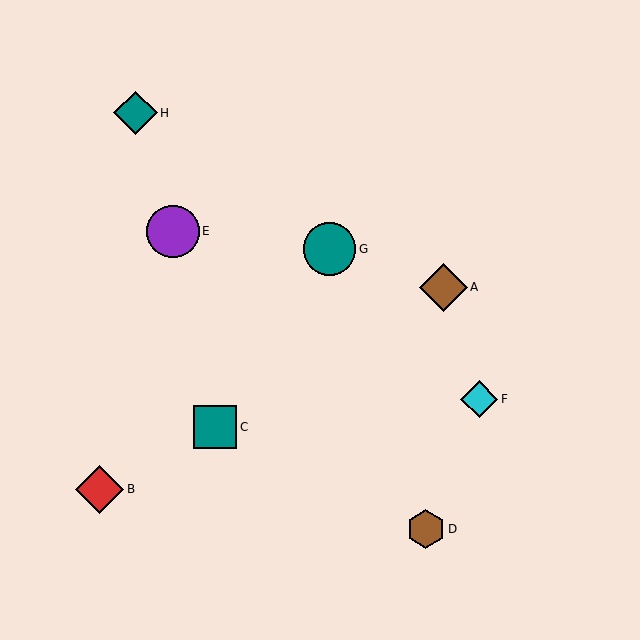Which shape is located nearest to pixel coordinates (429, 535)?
The brown hexagon (labeled D) at (426, 529) is nearest to that location.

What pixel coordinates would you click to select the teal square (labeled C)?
Click at (215, 427) to select the teal square C.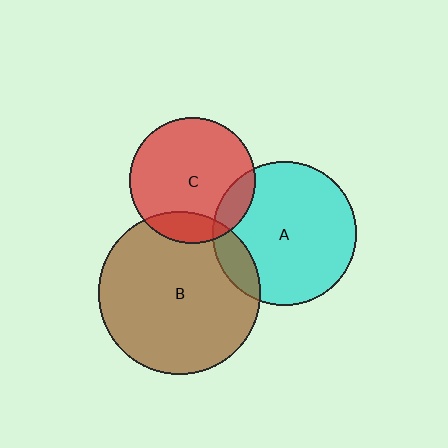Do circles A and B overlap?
Yes.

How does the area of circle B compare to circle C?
Approximately 1.7 times.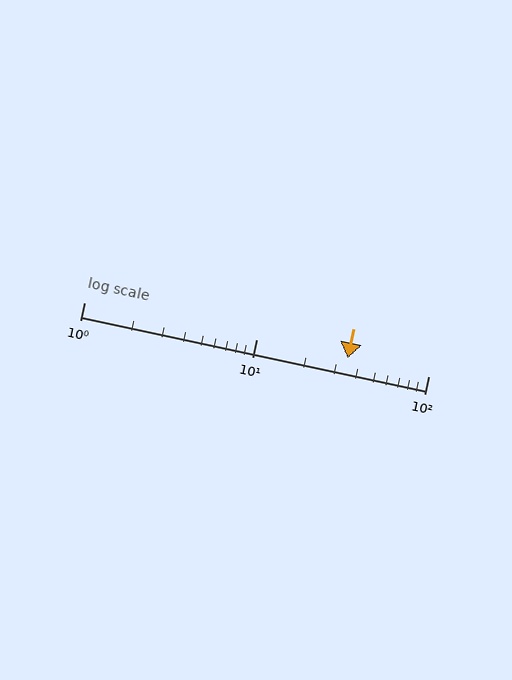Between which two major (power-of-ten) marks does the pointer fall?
The pointer is between 10 and 100.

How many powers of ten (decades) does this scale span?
The scale spans 2 decades, from 1 to 100.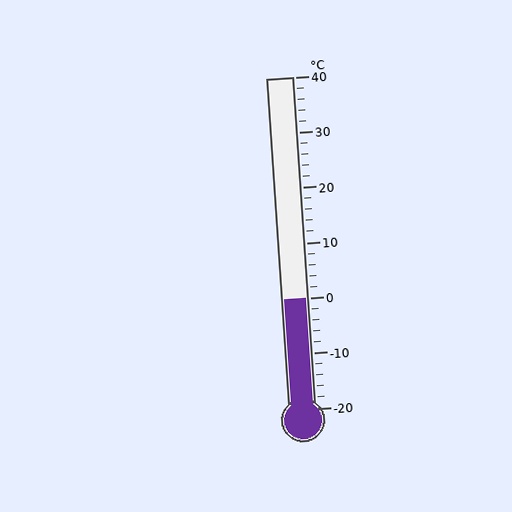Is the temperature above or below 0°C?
The temperature is at 0°C.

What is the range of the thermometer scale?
The thermometer scale ranges from -20°C to 40°C.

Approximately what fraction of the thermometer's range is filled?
The thermometer is filled to approximately 35% of its range.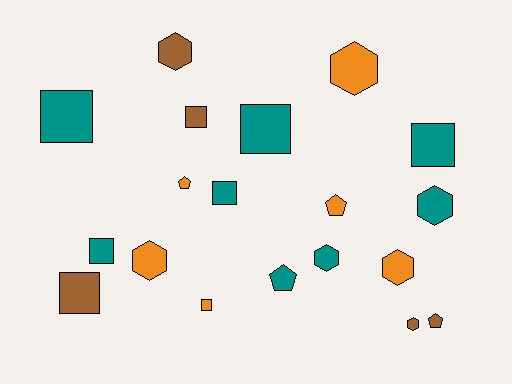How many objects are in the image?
There are 19 objects.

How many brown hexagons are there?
There are 2 brown hexagons.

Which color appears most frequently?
Teal, with 8 objects.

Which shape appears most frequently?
Square, with 8 objects.